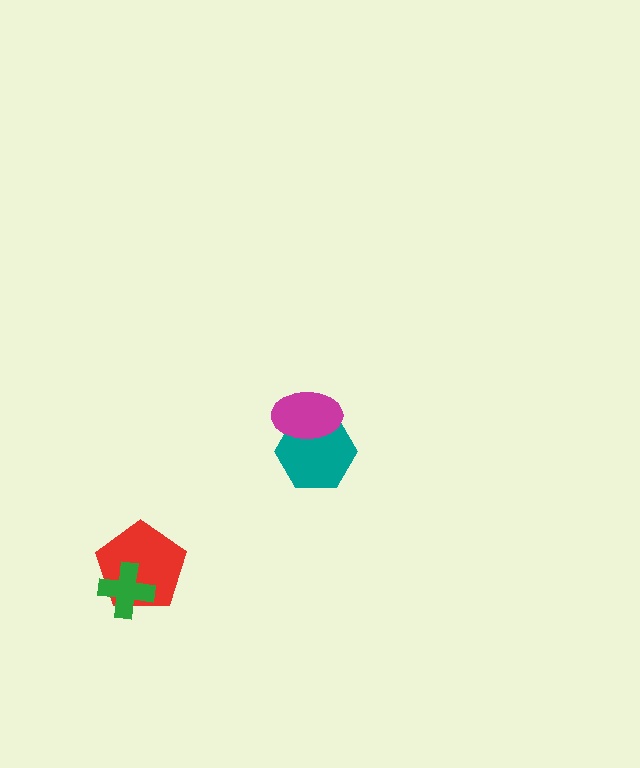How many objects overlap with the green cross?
1 object overlaps with the green cross.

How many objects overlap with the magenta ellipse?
1 object overlaps with the magenta ellipse.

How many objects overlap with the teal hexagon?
1 object overlaps with the teal hexagon.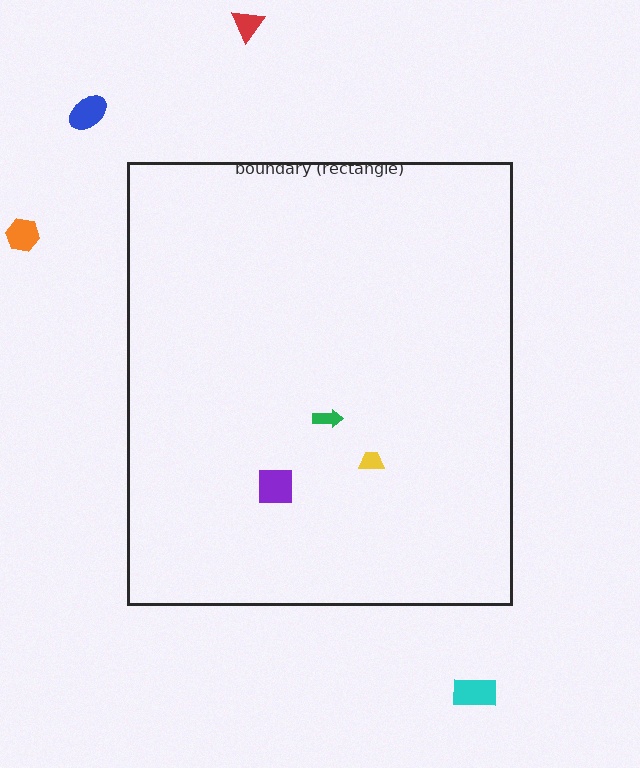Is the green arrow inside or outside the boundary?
Inside.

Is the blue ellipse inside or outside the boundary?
Outside.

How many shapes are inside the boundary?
3 inside, 4 outside.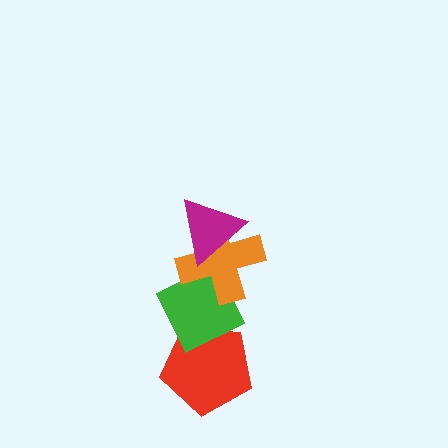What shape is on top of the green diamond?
The orange cross is on top of the green diamond.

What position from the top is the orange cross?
The orange cross is 2nd from the top.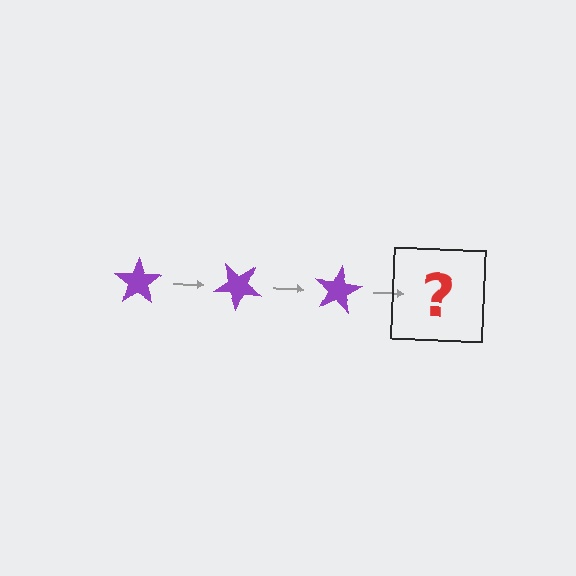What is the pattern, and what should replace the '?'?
The pattern is that the star rotates 40 degrees each step. The '?' should be a purple star rotated 120 degrees.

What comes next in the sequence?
The next element should be a purple star rotated 120 degrees.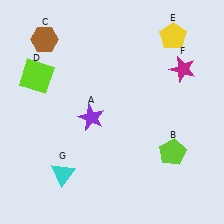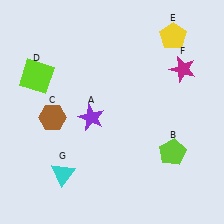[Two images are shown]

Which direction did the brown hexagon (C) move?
The brown hexagon (C) moved down.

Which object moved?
The brown hexagon (C) moved down.